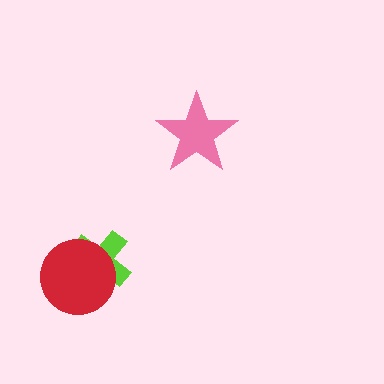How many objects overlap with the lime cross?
1 object overlaps with the lime cross.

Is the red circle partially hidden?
No, no other shape covers it.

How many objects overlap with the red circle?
1 object overlaps with the red circle.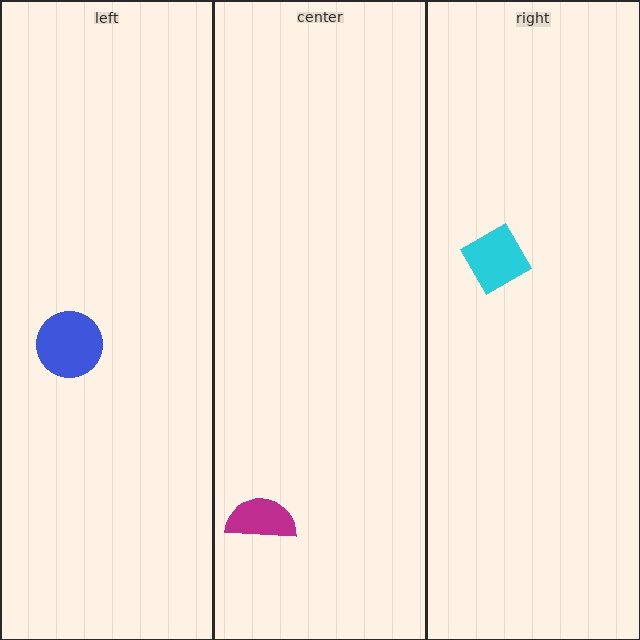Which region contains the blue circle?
The left region.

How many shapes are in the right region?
1.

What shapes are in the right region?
The cyan diamond.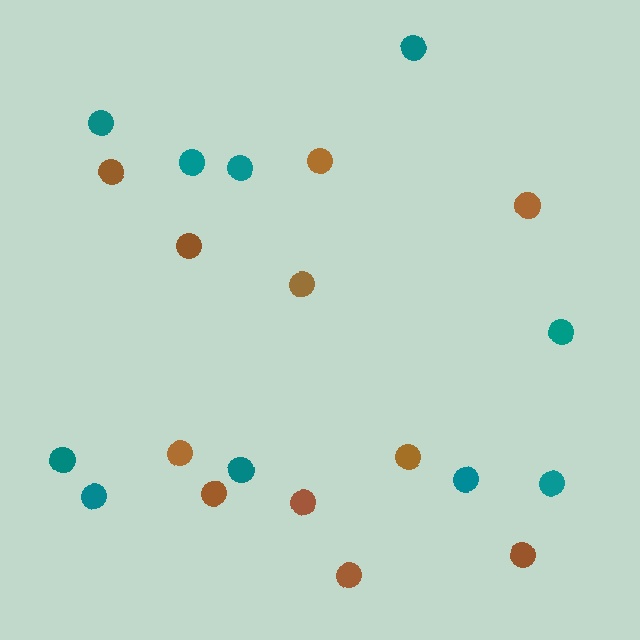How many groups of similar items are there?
There are 2 groups: one group of brown circles (11) and one group of teal circles (10).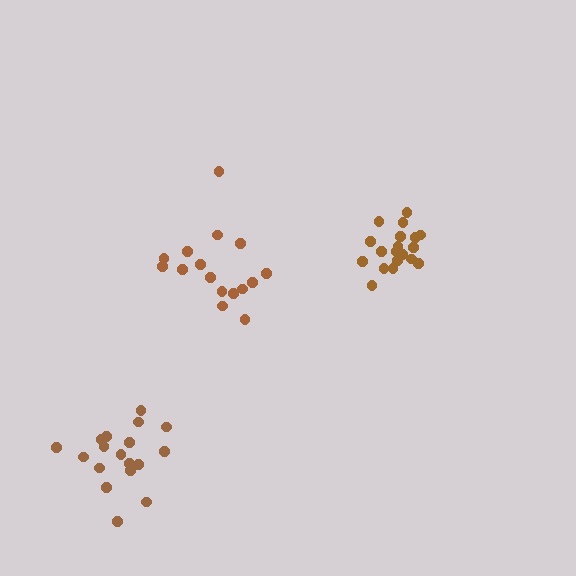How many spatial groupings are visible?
There are 3 spatial groupings.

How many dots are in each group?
Group 1: 16 dots, Group 2: 18 dots, Group 3: 19 dots (53 total).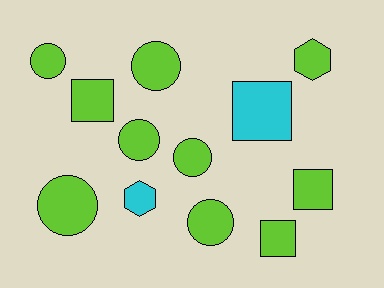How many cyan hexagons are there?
There is 1 cyan hexagon.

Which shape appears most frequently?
Circle, with 6 objects.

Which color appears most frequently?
Lime, with 10 objects.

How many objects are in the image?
There are 12 objects.